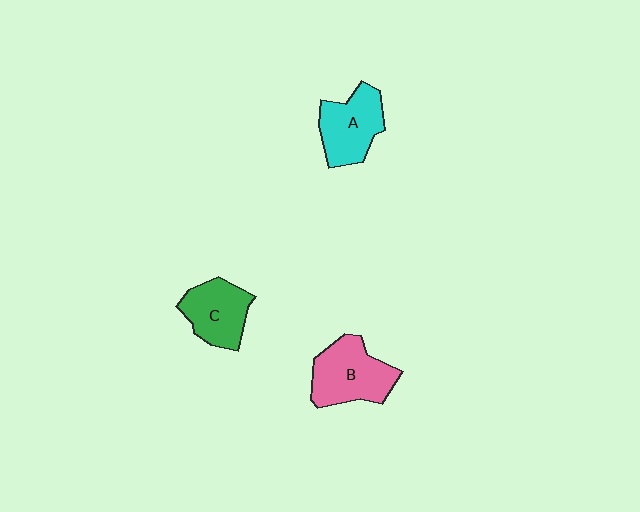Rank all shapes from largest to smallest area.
From largest to smallest: B (pink), A (cyan), C (green).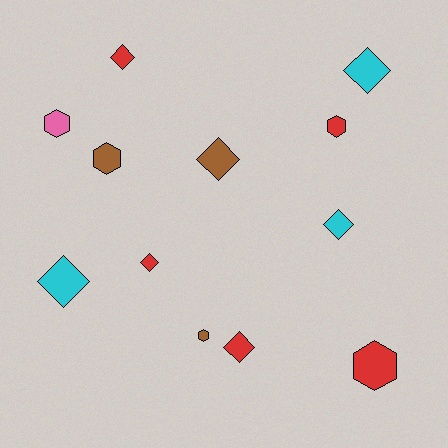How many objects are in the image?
There are 12 objects.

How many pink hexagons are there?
There is 1 pink hexagon.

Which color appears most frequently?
Red, with 5 objects.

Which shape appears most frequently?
Diamond, with 7 objects.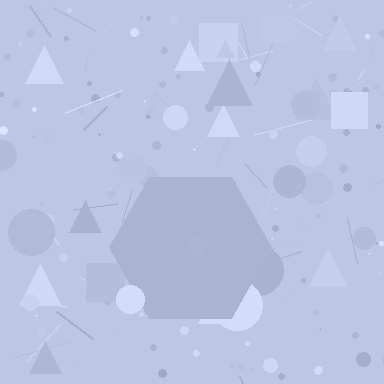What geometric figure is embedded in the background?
A hexagon is embedded in the background.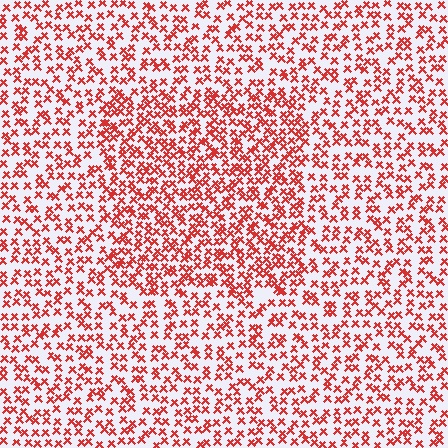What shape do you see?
I see a rectangle.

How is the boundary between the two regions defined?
The boundary is defined by a change in element density (approximately 1.6x ratio). All elements are the same color, size, and shape.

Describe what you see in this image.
The image contains small red elements arranged at two different densities. A rectangle-shaped region is visible where the elements are more densely packed than the surrounding area.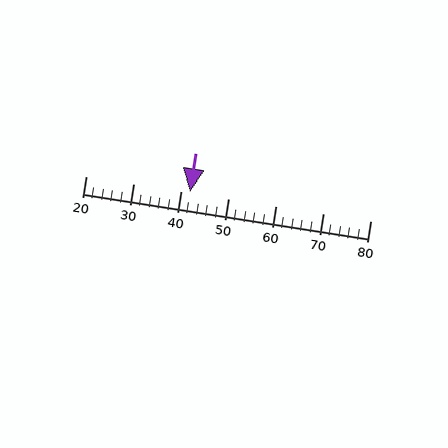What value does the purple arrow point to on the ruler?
The purple arrow points to approximately 42.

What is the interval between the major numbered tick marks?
The major tick marks are spaced 10 units apart.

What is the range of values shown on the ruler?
The ruler shows values from 20 to 80.